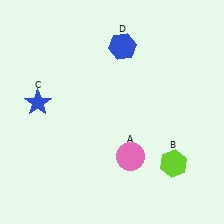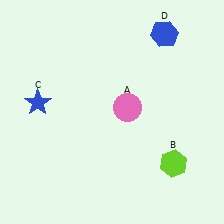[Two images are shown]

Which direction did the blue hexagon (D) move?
The blue hexagon (D) moved right.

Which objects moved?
The objects that moved are: the pink circle (A), the blue hexagon (D).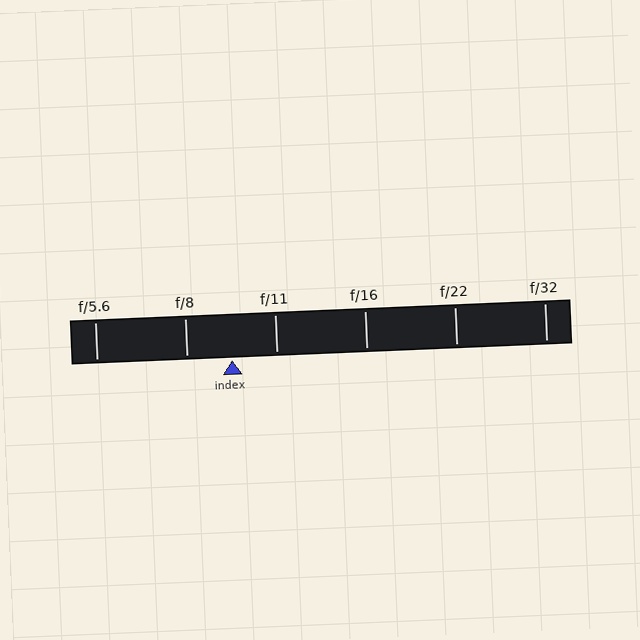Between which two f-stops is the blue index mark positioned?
The index mark is between f/8 and f/11.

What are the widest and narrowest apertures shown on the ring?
The widest aperture shown is f/5.6 and the narrowest is f/32.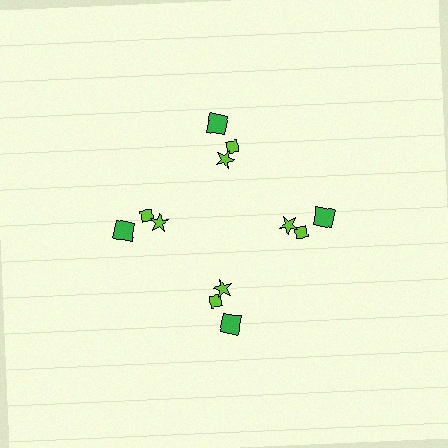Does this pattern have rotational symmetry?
Yes, this pattern has 4-fold rotational symmetry. It looks the same after rotating 90 degrees around the center.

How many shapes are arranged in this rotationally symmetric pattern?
There are 12 shapes, arranged in 4 groups of 3.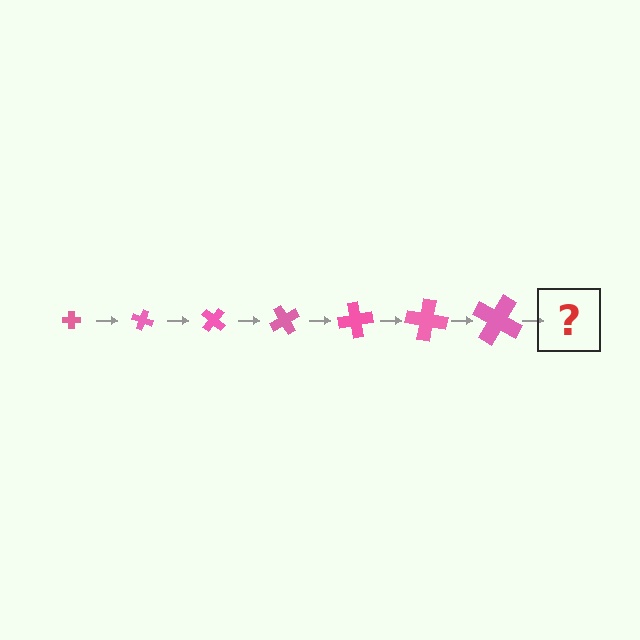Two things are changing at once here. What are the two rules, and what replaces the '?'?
The two rules are that the cross grows larger each step and it rotates 20 degrees each step. The '?' should be a cross, larger than the previous one and rotated 140 degrees from the start.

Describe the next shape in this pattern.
It should be a cross, larger than the previous one and rotated 140 degrees from the start.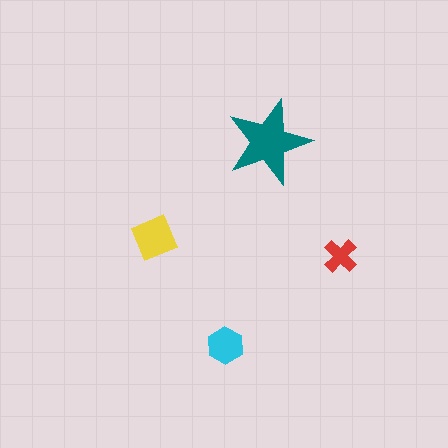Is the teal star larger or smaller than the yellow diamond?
Larger.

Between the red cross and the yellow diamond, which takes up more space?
The yellow diamond.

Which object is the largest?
The teal star.